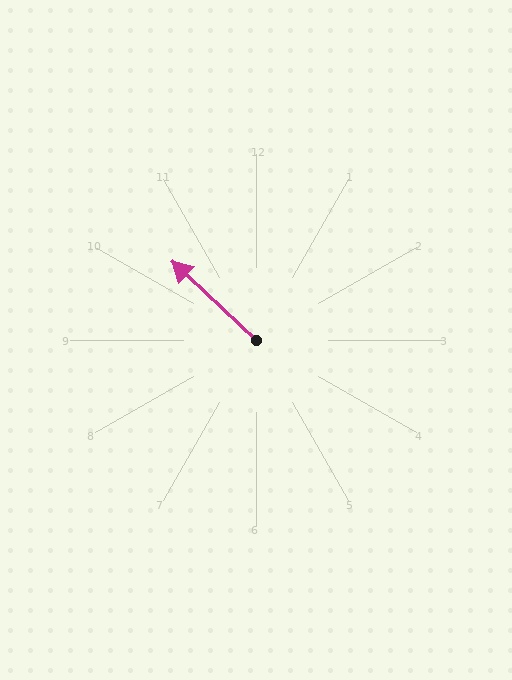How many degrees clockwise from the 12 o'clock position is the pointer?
Approximately 313 degrees.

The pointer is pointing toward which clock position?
Roughly 10 o'clock.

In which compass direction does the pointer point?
Northwest.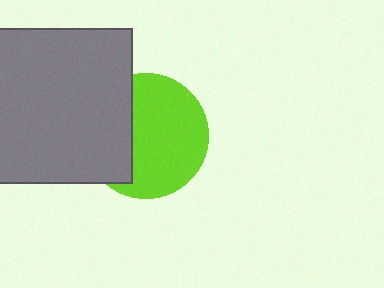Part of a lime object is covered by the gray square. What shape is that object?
It is a circle.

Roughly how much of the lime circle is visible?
About half of it is visible (roughly 65%).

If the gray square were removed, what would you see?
You would see the complete lime circle.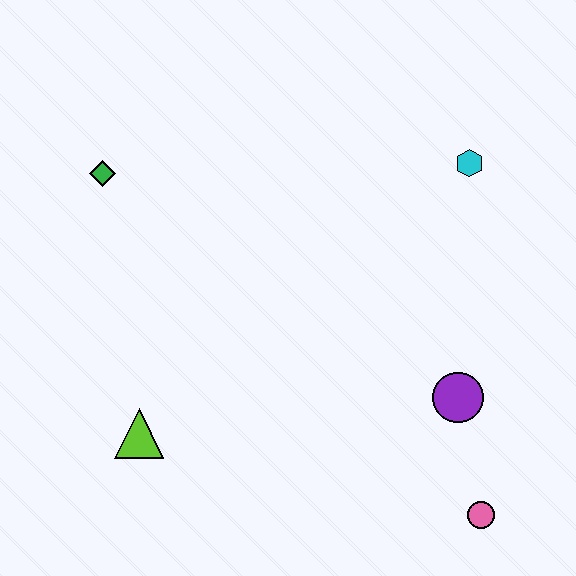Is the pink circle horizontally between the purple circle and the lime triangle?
No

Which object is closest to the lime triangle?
The green diamond is closest to the lime triangle.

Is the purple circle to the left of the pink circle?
Yes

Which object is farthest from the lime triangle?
The cyan hexagon is farthest from the lime triangle.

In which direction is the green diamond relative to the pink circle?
The green diamond is to the left of the pink circle.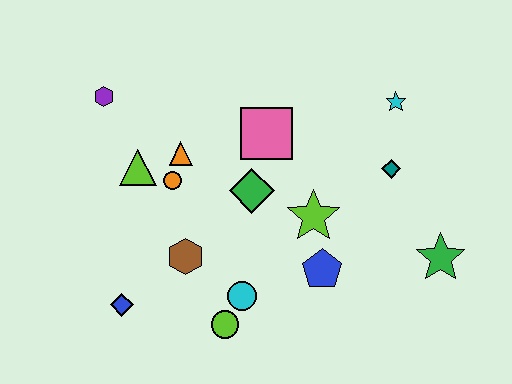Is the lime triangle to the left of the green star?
Yes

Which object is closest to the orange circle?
The orange triangle is closest to the orange circle.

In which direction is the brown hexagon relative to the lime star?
The brown hexagon is to the left of the lime star.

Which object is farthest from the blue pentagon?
The purple hexagon is farthest from the blue pentagon.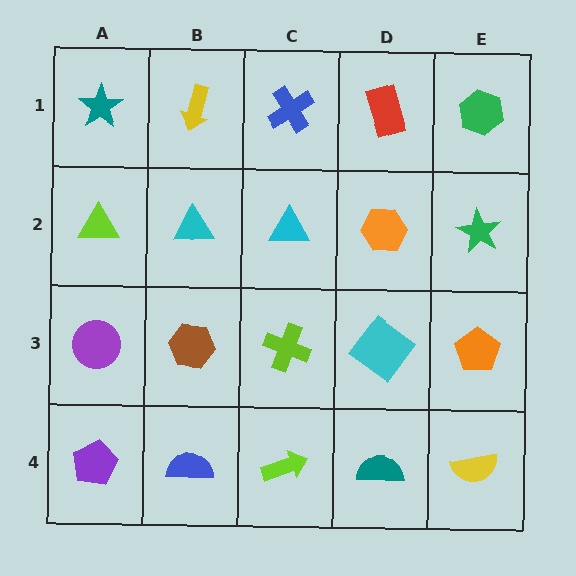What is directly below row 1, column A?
A lime triangle.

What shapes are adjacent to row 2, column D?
A red rectangle (row 1, column D), a cyan diamond (row 3, column D), a cyan triangle (row 2, column C), a green star (row 2, column E).